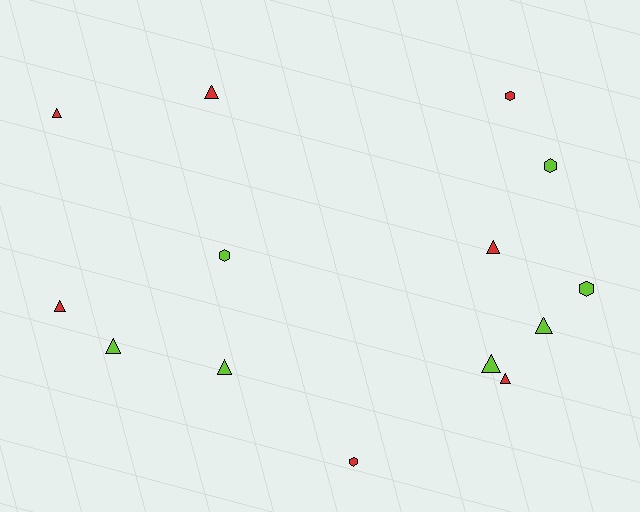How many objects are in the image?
There are 14 objects.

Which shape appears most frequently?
Triangle, with 9 objects.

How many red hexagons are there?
There are 2 red hexagons.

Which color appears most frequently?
Lime, with 7 objects.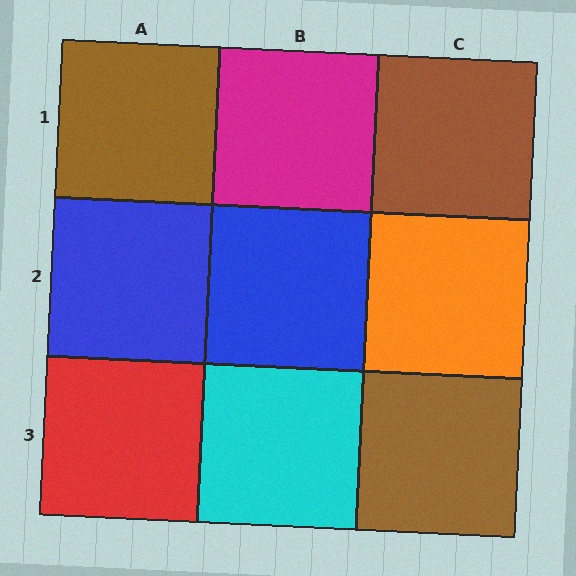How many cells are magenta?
1 cell is magenta.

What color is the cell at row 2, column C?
Orange.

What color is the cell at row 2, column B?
Blue.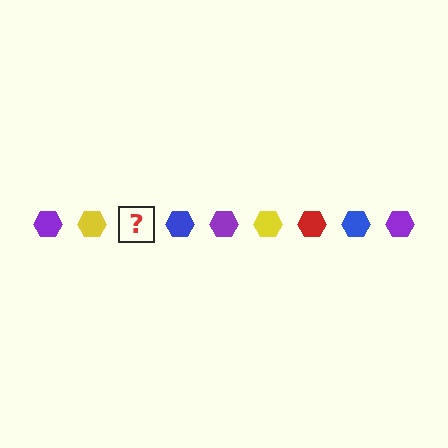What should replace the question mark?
The question mark should be replaced with a red hexagon.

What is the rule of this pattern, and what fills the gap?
The rule is that the pattern cycles through purple, yellow, red, blue hexagons. The gap should be filled with a red hexagon.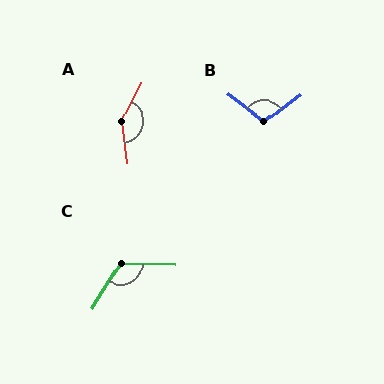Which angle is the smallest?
B, at approximately 106 degrees.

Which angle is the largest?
A, at approximately 146 degrees.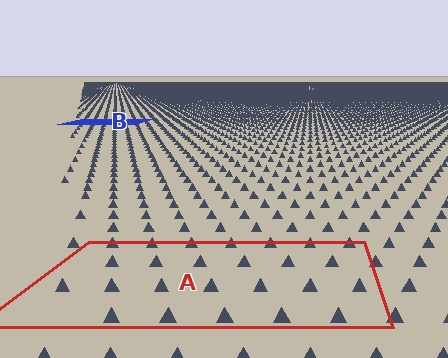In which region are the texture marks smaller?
The texture marks are smaller in region B, because it is farther away.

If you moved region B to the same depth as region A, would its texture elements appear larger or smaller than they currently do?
They would appear larger. At a closer depth, the same texture elements are projected at a bigger on-screen size.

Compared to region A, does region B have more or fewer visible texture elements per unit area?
Region B has more texture elements per unit area — they are packed more densely because it is farther away.